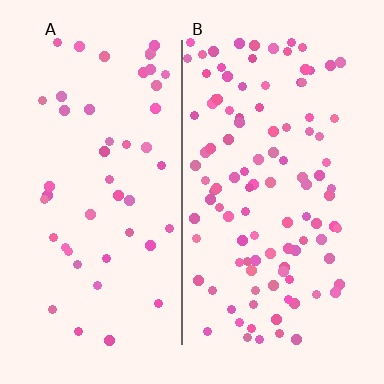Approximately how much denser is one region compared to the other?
Approximately 2.2× — region B over region A.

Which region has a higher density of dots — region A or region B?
B (the right).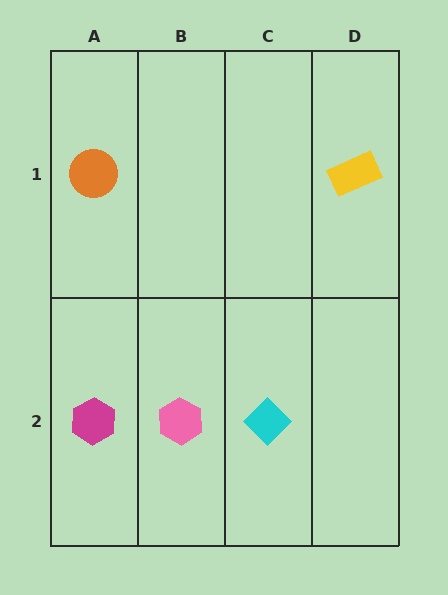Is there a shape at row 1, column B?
No, that cell is empty.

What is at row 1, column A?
An orange circle.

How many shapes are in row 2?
3 shapes.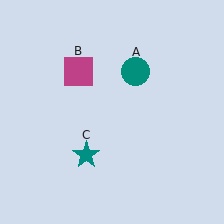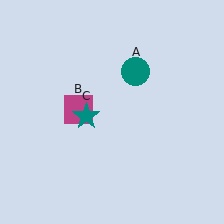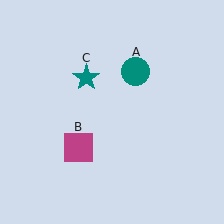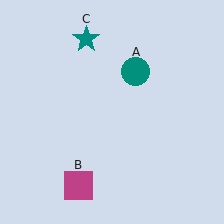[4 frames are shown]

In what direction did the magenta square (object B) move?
The magenta square (object B) moved down.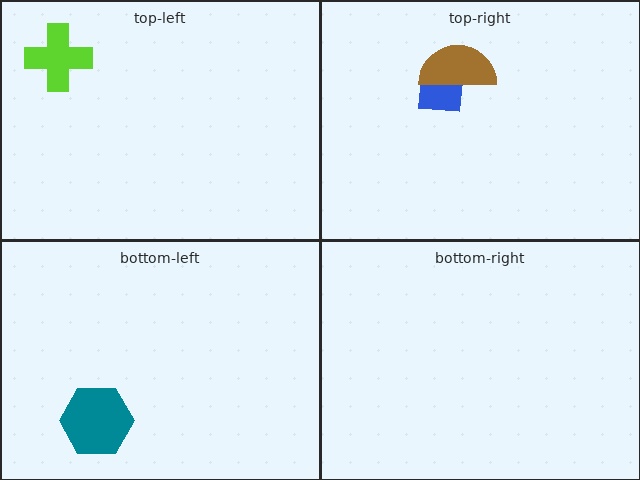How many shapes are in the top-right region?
2.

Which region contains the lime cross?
The top-left region.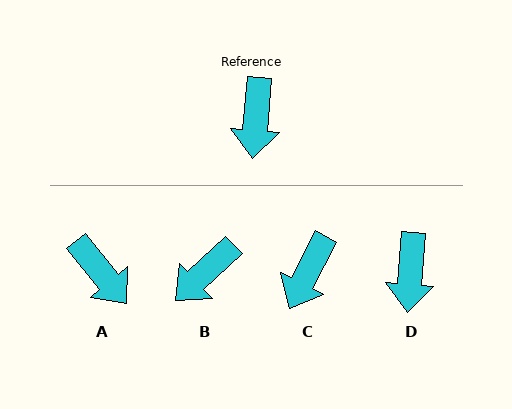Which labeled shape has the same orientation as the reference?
D.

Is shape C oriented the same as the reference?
No, it is off by about 22 degrees.